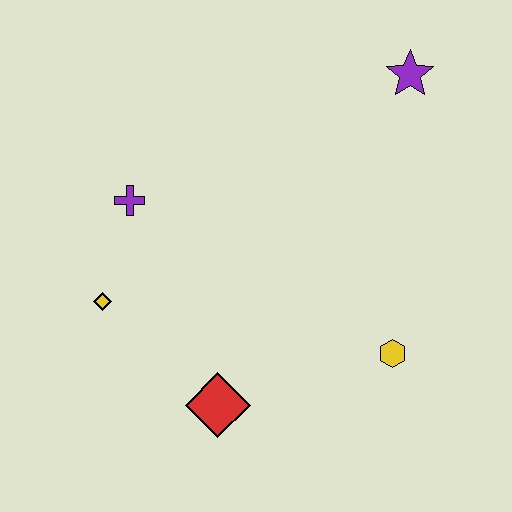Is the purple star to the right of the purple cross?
Yes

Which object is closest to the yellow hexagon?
The red diamond is closest to the yellow hexagon.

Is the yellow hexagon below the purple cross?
Yes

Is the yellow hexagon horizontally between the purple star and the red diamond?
Yes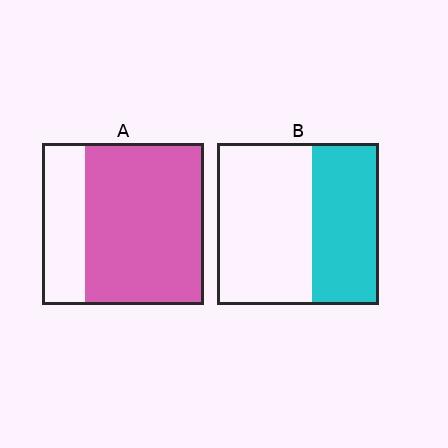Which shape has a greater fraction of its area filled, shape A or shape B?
Shape A.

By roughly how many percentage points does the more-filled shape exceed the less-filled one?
By roughly 30 percentage points (A over B).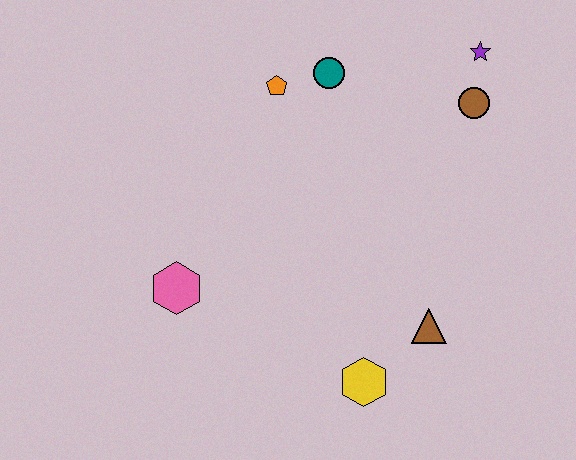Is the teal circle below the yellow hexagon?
No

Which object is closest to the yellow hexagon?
The brown triangle is closest to the yellow hexagon.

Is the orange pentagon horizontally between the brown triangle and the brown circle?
No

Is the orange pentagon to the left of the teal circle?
Yes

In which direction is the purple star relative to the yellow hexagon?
The purple star is above the yellow hexagon.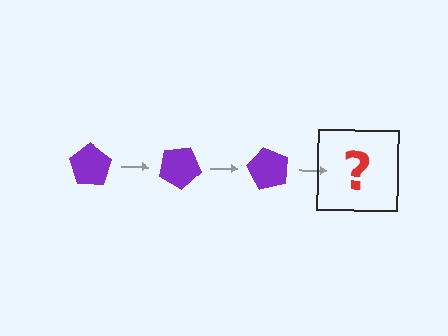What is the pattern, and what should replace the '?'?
The pattern is that the pentagon rotates 30 degrees each step. The '?' should be a purple pentagon rotated 90 degrees.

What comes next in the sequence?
The next element should be a purple pentagon rotated 90 degrees.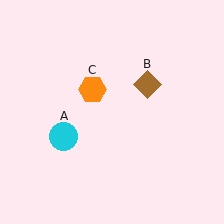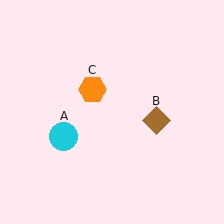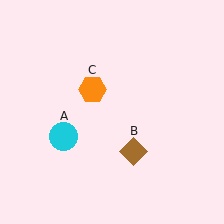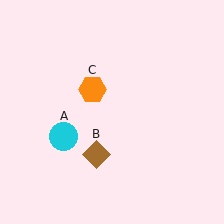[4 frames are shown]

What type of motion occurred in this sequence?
The brown diamond (object B) rotated clockwise around the center of the scene.